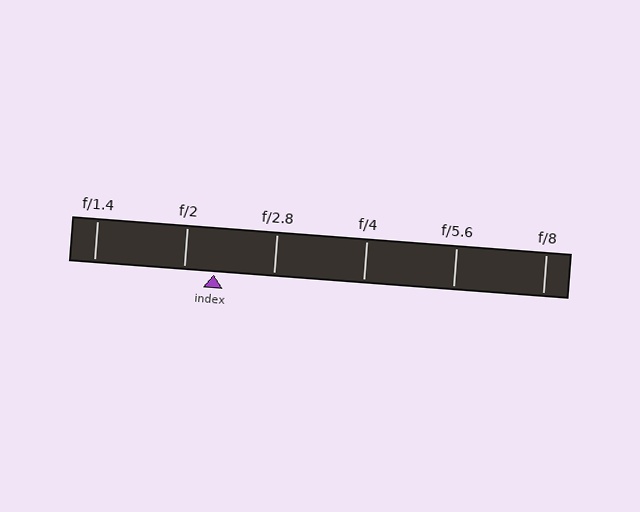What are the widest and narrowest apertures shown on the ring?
The widest aperture shown is f/1.4 and the narrowest is f/8.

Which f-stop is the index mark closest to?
The index mark is closest to f/2.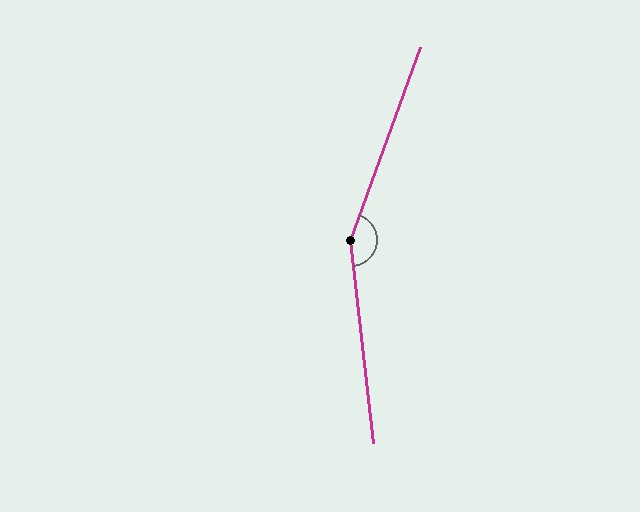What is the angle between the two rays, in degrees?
Approximately 154 degrees.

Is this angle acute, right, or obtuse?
It is obtuse.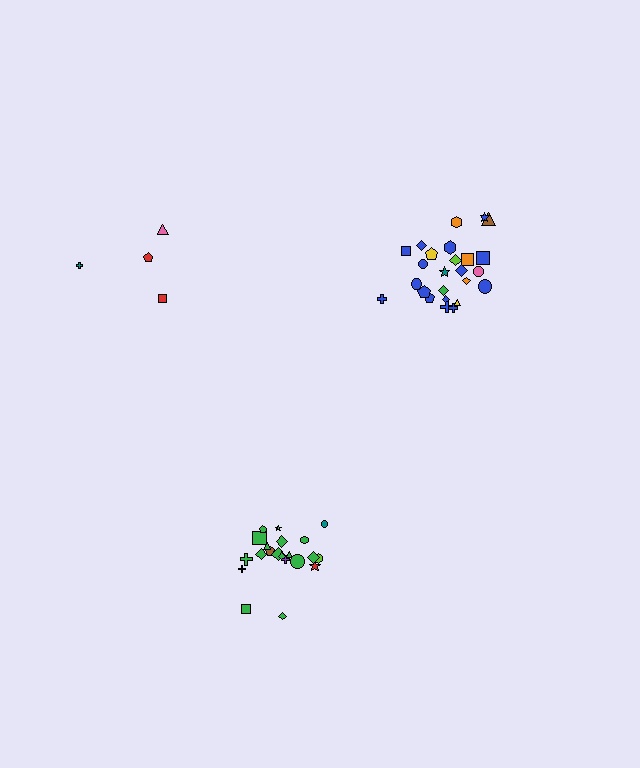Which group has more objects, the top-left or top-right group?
The top-right group.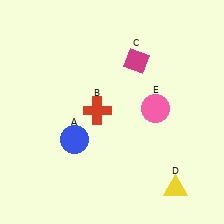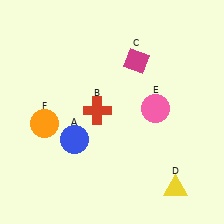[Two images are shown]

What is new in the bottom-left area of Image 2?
An orange circle (F) was added in the bottom-left area of Image 2.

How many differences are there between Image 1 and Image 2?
There is 1 difference between the two images.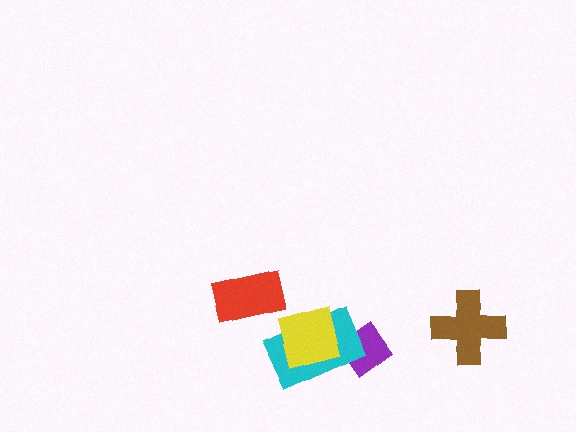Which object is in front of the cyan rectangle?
The yellow square is in front of the cyan rectangle.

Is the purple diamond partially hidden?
Yes, it is partially covered by another shape.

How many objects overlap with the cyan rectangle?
2 objects overlap with the cyan rectangle.